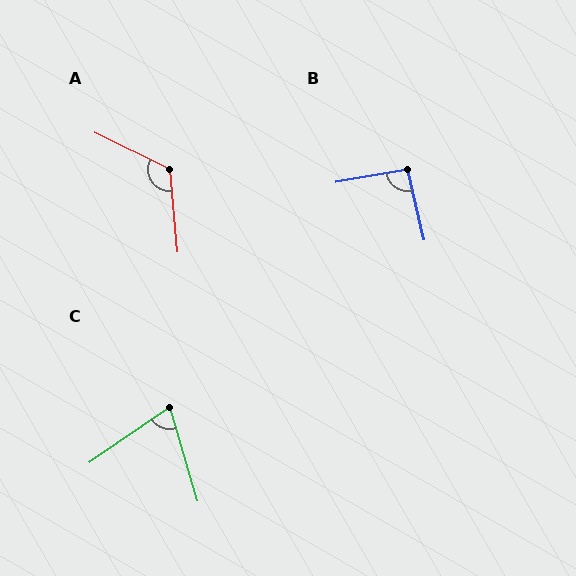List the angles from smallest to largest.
C (72°), B (93°), A (122°).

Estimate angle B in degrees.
Approximately 93 degrees.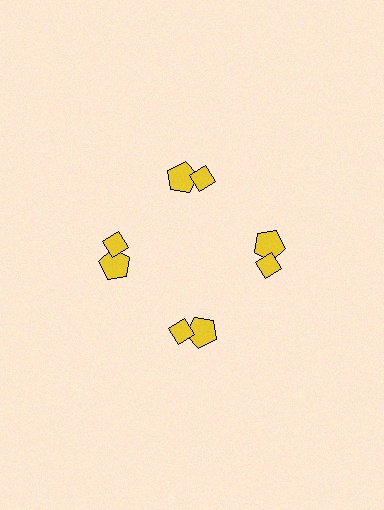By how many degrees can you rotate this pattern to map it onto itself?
The pattern maps onto itself every 90 degrees of rotation.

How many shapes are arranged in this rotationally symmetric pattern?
There are 8 shapes, arranged in 4 groups of 2.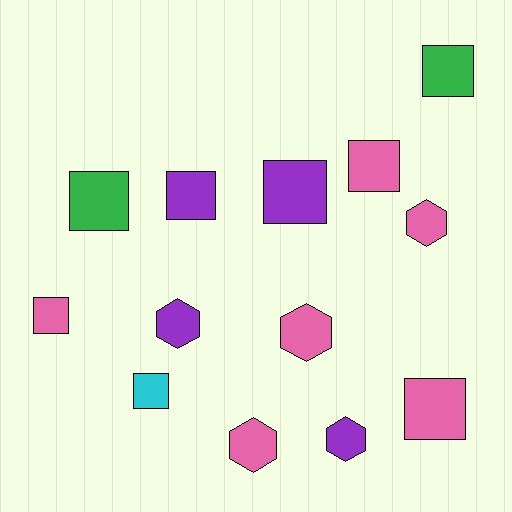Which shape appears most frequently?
Square, with 8 objects.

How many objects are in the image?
There are 13 objects.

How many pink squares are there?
There are 3 pink squares.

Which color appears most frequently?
Pink, with 6 objects.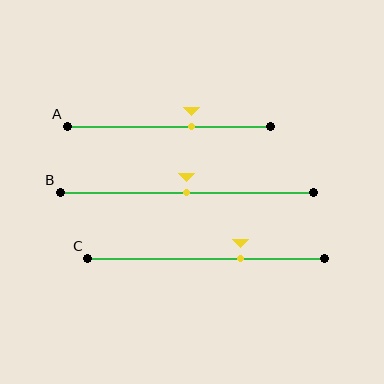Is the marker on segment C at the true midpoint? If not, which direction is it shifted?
No, the marker on segment C is shifted to the right by about 15% of the segment length.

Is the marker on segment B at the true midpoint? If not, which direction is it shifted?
Yes, the marker on segment B is at the true midpoint.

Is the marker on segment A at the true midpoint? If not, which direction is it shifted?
No, the marker on segment A is shifted to the right by about 11% of the segment length.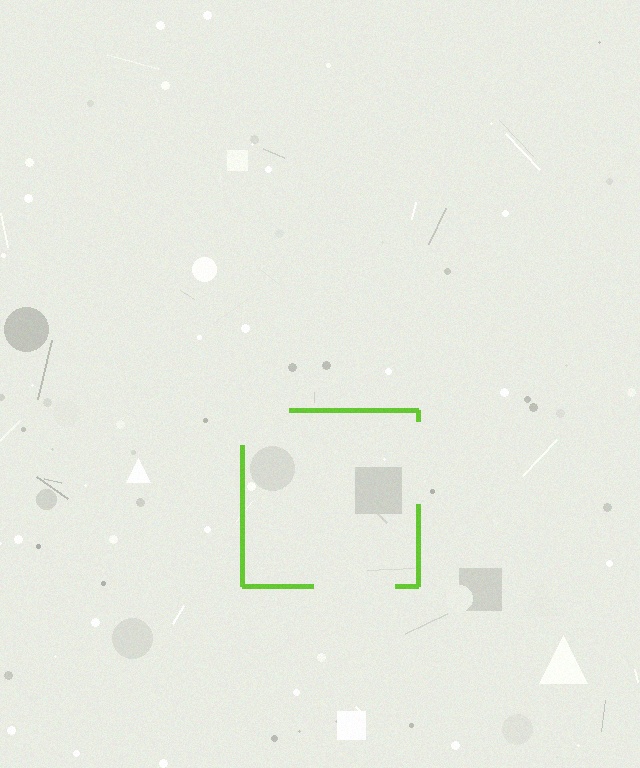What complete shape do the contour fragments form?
The contour fragments form a square.